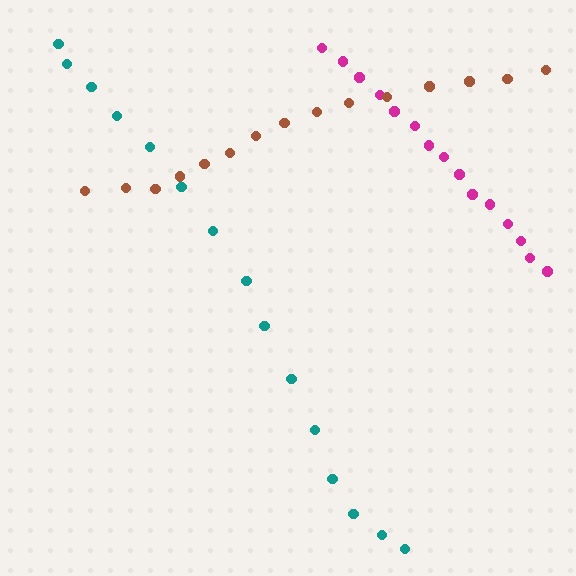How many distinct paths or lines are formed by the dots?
There are 3 distinct paths.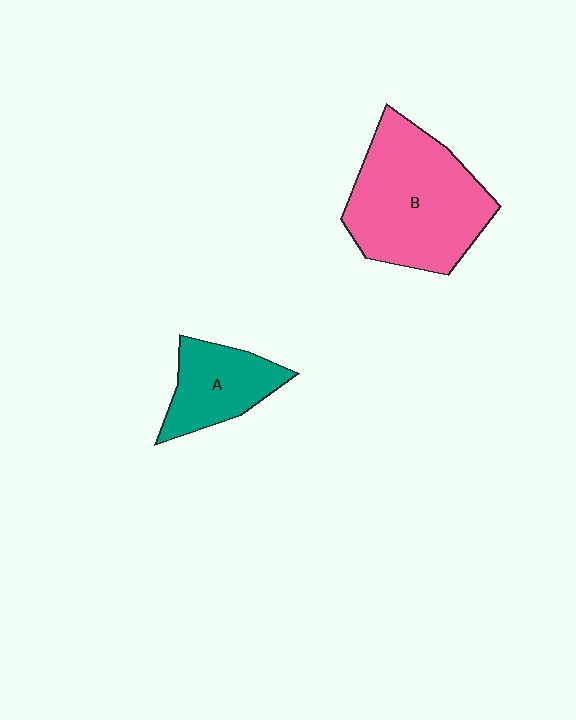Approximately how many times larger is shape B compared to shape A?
Approximately 2.1 times.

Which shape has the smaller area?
Shape A (teal).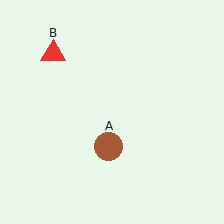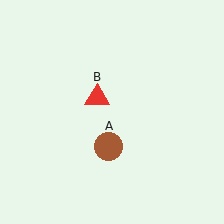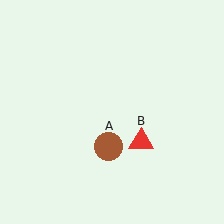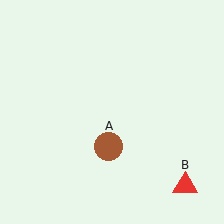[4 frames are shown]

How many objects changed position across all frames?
1 object changed position: red triangle (object B).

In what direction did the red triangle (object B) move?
The red triangle (object B) moved down and to the right.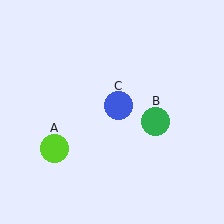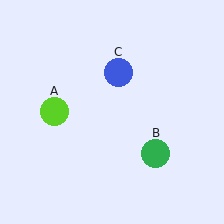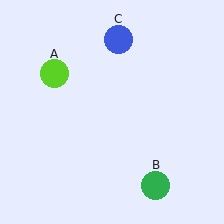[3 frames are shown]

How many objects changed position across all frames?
3 objects changed position: lime circle (object A), green circle (object B), blue circle (object C).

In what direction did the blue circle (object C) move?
The blue circle (object C) moved up.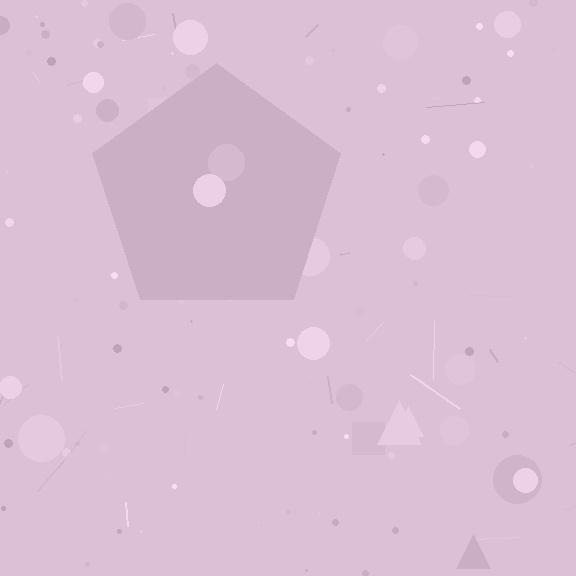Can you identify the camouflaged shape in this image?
The camouflaged shape is a pentagon.